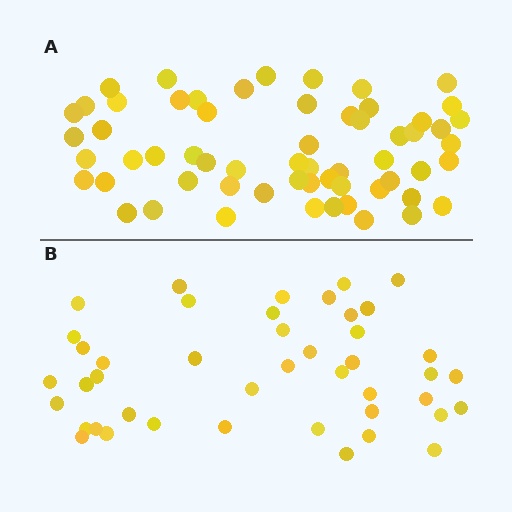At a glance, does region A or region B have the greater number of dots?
Region A (the top region) has more dots.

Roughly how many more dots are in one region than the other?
Region A has approximately 15 more dots than region B.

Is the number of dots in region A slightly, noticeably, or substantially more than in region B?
Region A has noticeably more, but not dramatically so. The ratio is roughly 1.4 to 1.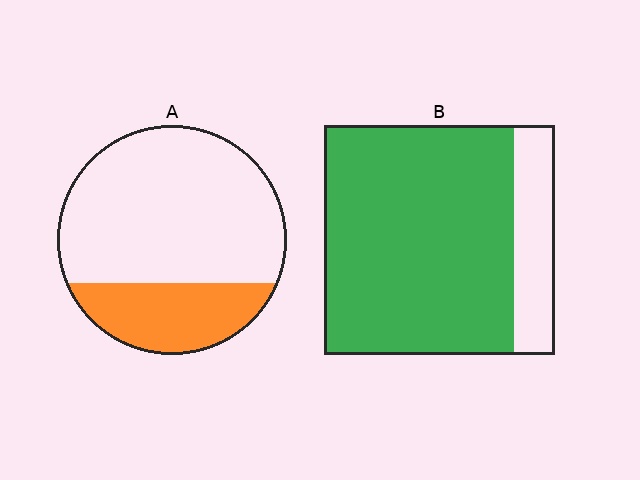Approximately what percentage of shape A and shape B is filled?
A is approximately 25% and B is approximately 80%.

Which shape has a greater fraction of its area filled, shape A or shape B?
Shape B.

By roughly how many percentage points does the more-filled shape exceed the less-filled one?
By roughly 55 percentage points (B over A).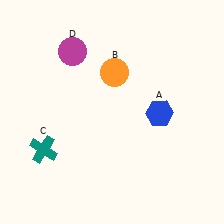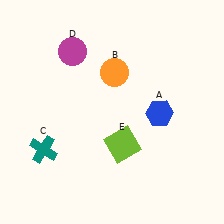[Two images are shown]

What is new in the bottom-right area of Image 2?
A lime square (E) was added in the bottom-right area of Image 2.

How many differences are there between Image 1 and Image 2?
There is 1 difference between the two images.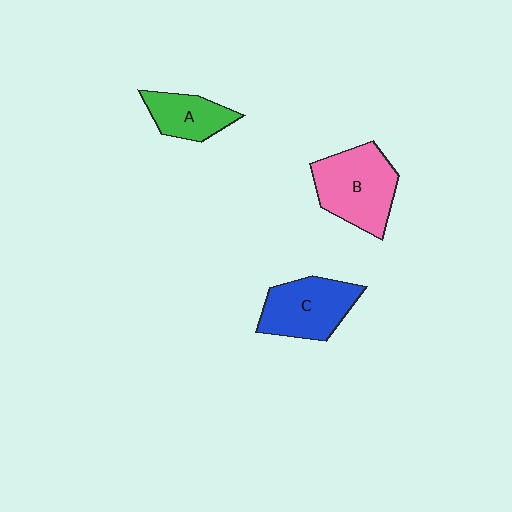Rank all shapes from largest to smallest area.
From largest to smallest: B (pink), C (blue), A (green).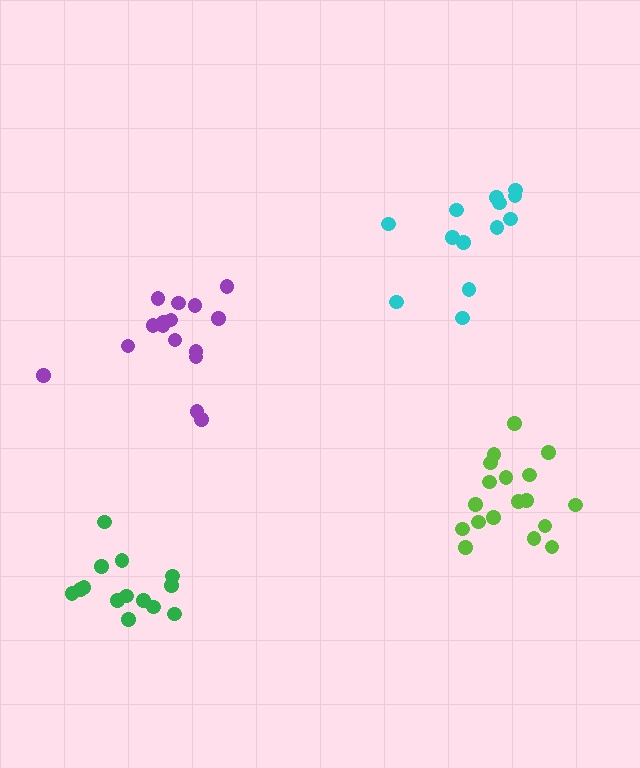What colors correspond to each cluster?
The clusters are colored: purple, green, cyan, lime.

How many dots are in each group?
Group 1: 16 dots, Group 2: 14 dots, Group 3: 13 dots, Group 4: 18 dots (61 total).